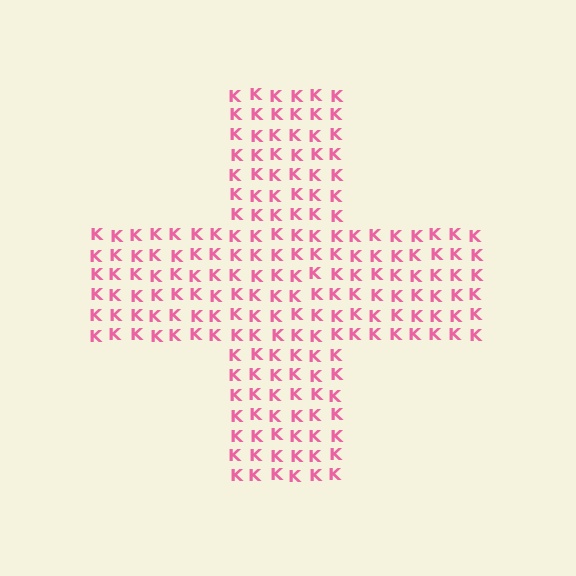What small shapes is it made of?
It is made of small letter K's.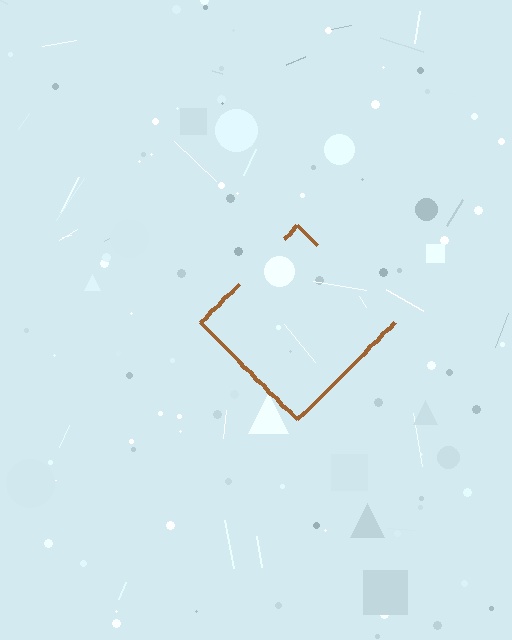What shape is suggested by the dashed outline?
The dashed outline suggests a diamond.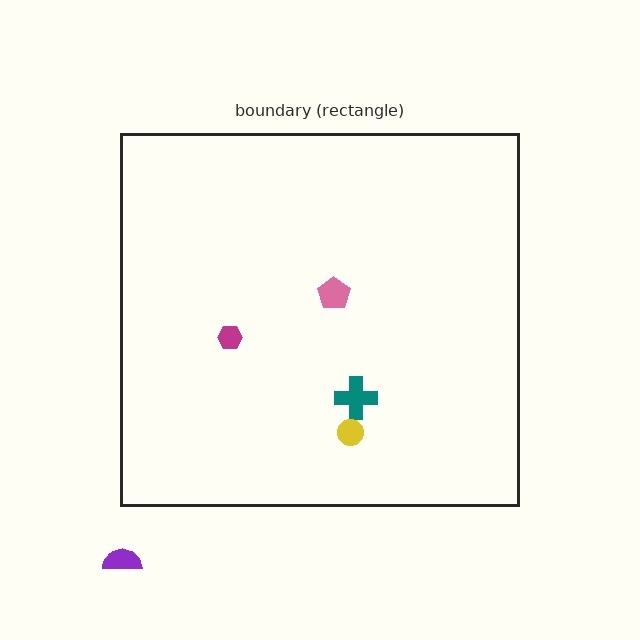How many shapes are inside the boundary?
4 inside, 1 outside.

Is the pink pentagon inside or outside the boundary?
Inside.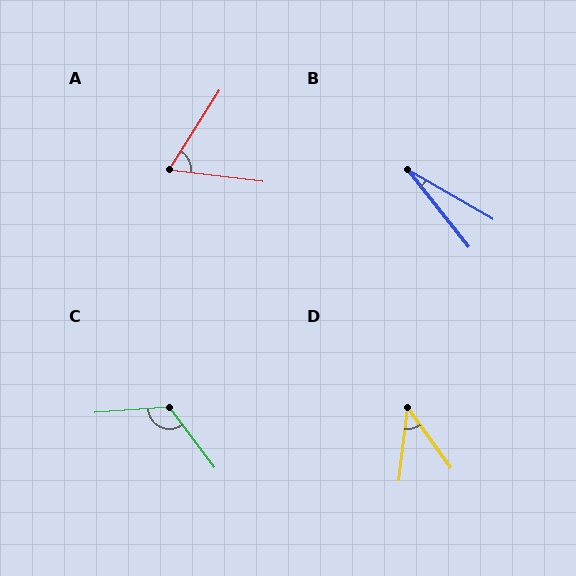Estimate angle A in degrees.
Approximately 64 degrees.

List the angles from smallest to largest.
B (21°), D (42°), A (64°), C (123°).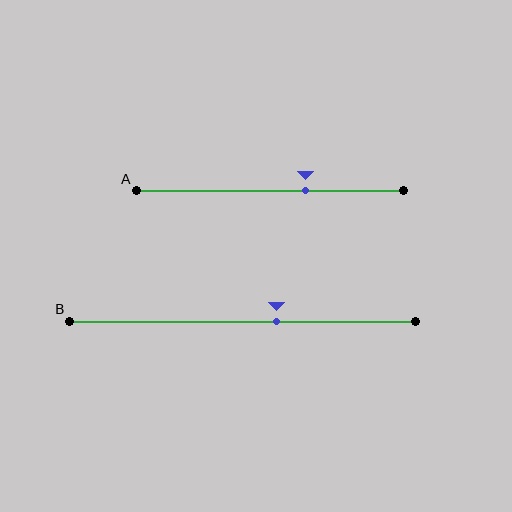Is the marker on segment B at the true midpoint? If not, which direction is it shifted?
No, the marker on segment B is shifted to the right by about 10% of the segment length.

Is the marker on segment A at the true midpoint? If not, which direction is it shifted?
No, the marker on segment A is shifted to the right by about 13% of the segment length.